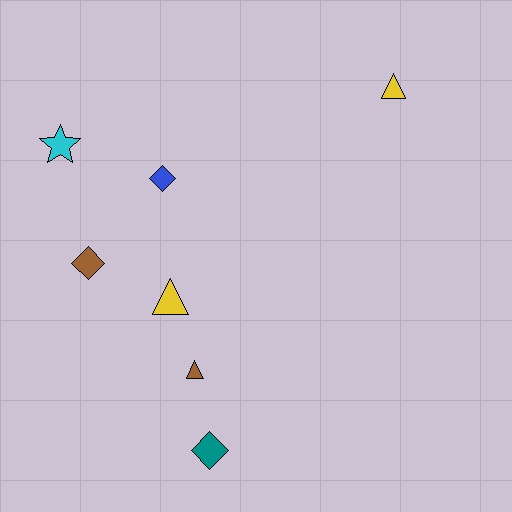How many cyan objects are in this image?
There is 1 cyan object.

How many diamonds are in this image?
There are 3 diamonds.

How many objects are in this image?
There are 7 objects.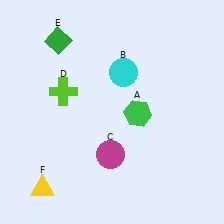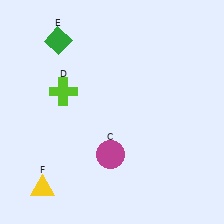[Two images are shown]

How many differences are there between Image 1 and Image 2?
There are 2 differences between the two images.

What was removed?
The cyan circle (B), the green hexagon (A) were removed in Image 2.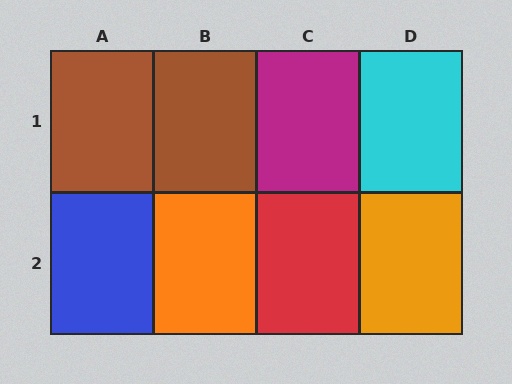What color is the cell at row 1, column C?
Magenta.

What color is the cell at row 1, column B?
Brown.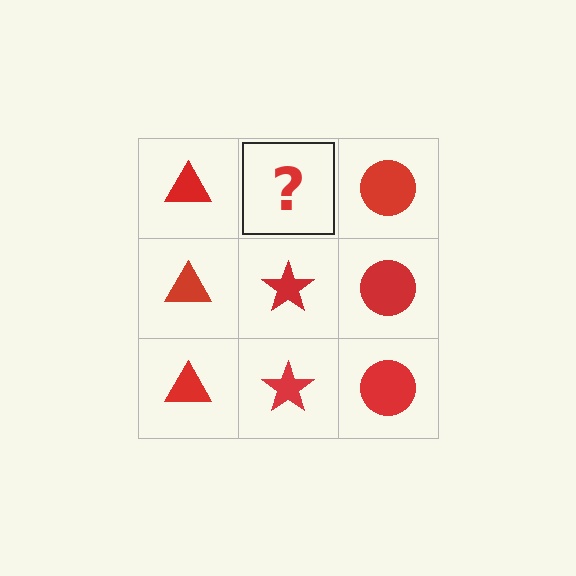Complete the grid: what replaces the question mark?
The question mark should be replaced with a red star.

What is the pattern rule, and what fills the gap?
The rule is that each column has a consistent shape. The gap should be filled with a red star.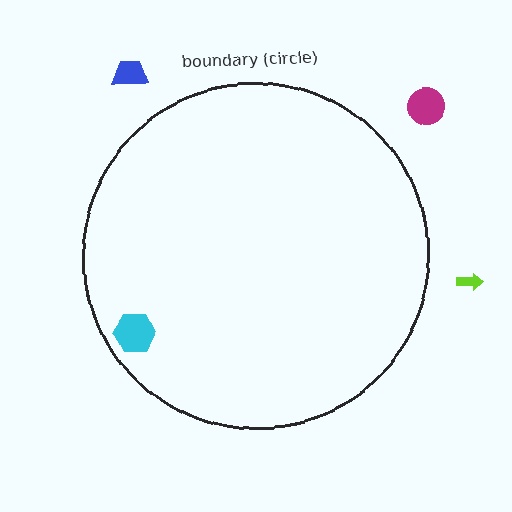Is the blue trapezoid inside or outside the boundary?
Outside.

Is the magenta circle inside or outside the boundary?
Outside.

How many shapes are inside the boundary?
1 inside, 3 outside.